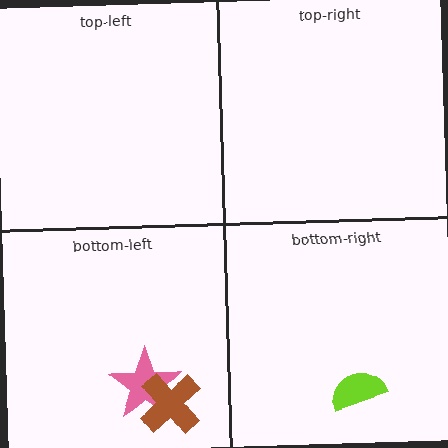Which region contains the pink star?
The bottom-left region.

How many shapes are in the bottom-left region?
2.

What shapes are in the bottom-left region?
The pink star, the brown cross.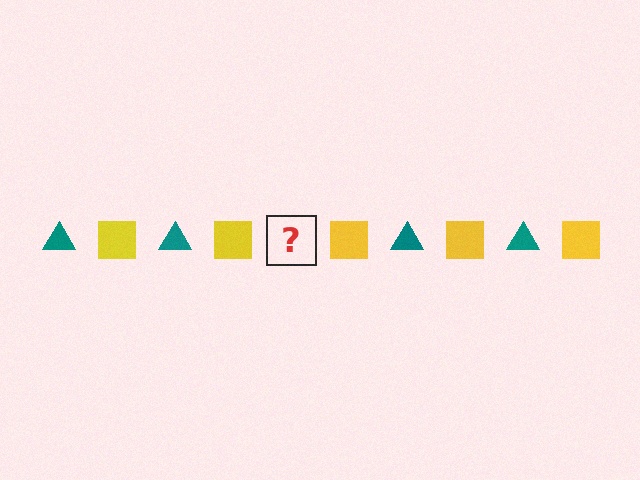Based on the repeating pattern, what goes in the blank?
The blank should be a teal triangle.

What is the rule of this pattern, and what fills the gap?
The rule is that the pattern alternates between teal triangle and yellow square. The gap should be filled with a teal triangle.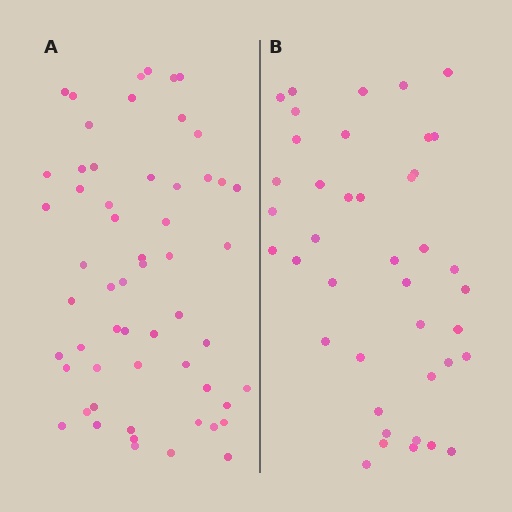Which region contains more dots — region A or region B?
Region A (the left region) has more dots.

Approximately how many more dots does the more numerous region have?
Region A has approximately 15 more dots than region B.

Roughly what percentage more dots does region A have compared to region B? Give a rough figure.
About 40% more.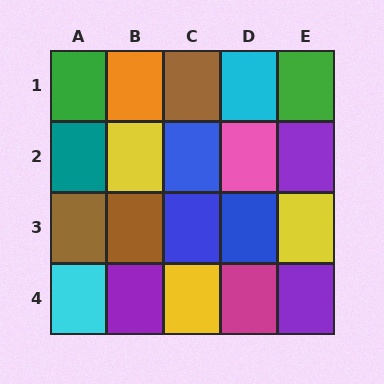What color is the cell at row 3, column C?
Blue.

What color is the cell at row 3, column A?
Brown.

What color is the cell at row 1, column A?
Green.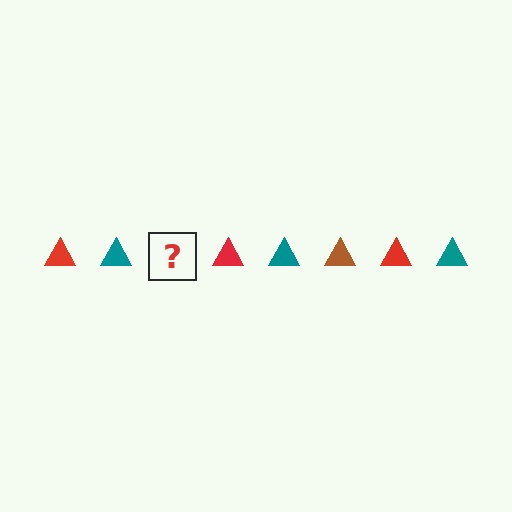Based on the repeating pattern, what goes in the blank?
The blank should be a brown triangle.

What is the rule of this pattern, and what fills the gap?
The rule is that the pattern cycles through red, teal, brown triangles. The gap should be filled with a brown triangle.